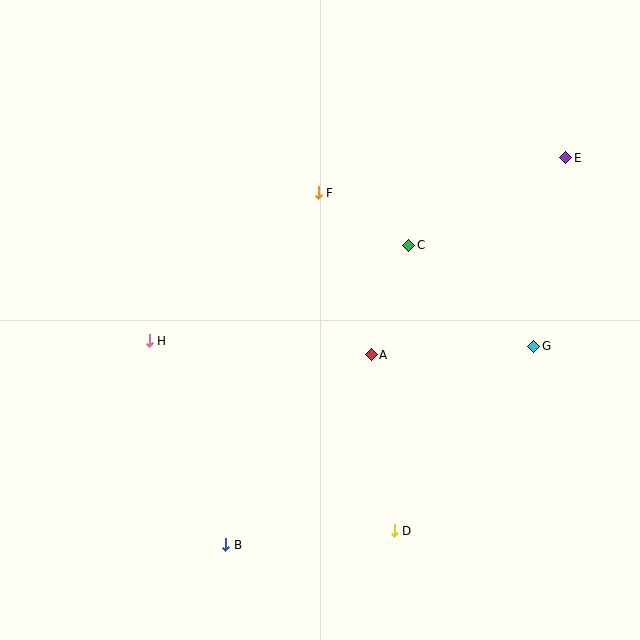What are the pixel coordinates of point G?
Point G is at (534, 346).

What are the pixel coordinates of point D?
Point D is at (394, 531).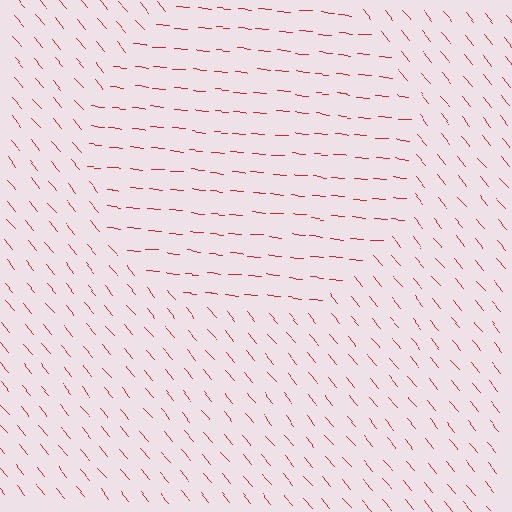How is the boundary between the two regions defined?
The boundary is defined purely by a change in line orientation (approximately 45 degrees difference). All lines are the same color and thickness.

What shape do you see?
I see a circle.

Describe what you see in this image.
The image is filled with small red line segments. A circle region in the image has lines oriented differently from the surrounding lines, creating a visible texture boundary.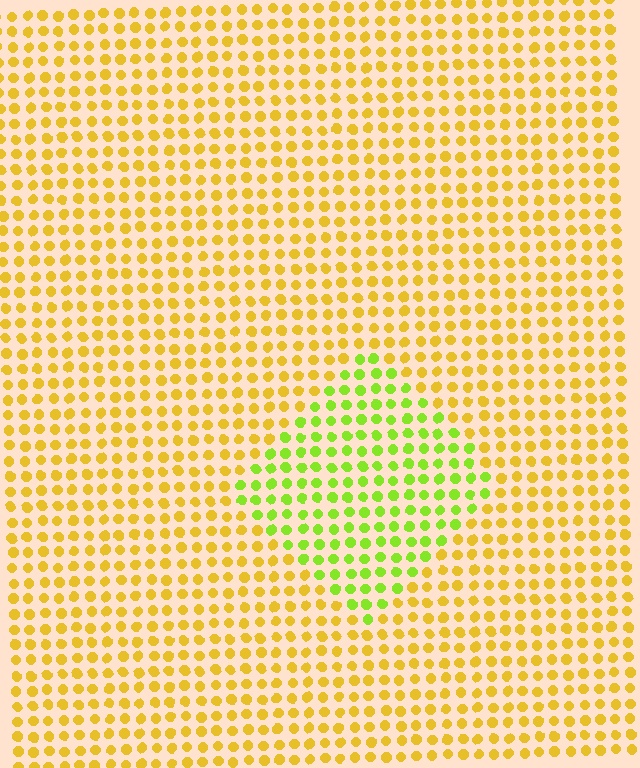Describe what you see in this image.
The image is filled with small yellow elements in a uniform arrangement. A diamond-shaped region is visible where the elements are tinted to a slightly different hue, forming a subtle color boundary.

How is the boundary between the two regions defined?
The boundary is defined purely by a slight shift in hue (about 44 degrees). Spacing, size, and orientation are identical on both sides.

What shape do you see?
I see a diamond.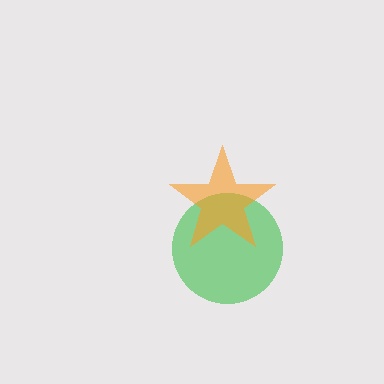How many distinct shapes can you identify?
There are 2 distinct shapes: a green circle, an orange star.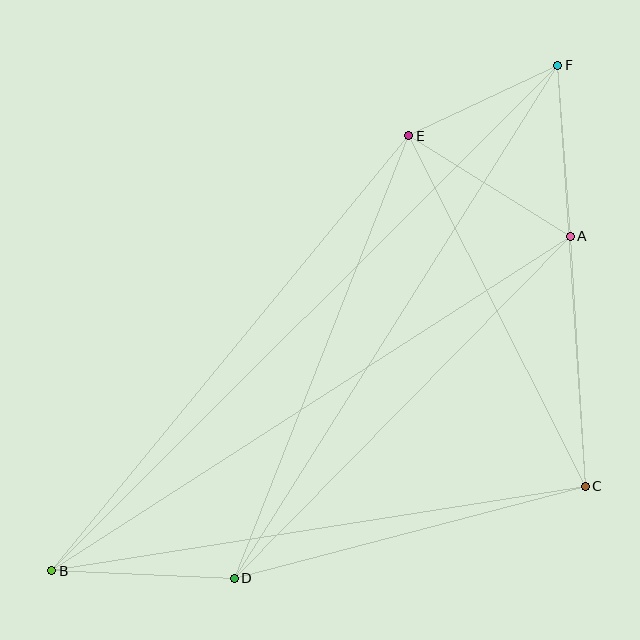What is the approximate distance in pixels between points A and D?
The distance between A and D is approximately 480 pixels.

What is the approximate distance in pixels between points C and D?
The distance between C and D is approximately 363 pixels.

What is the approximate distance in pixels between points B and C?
The distance between B and C is approximately 540 pixels.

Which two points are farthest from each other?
Points B and F are farthest from each other.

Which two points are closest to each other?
Points E and F are closest to each other.